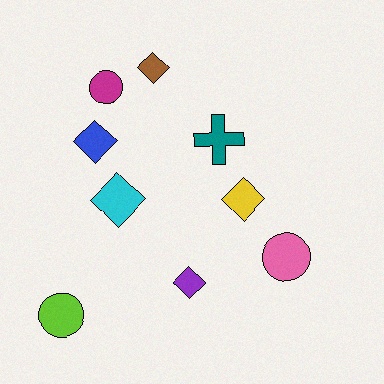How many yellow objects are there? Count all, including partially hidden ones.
There is 1 yellow object.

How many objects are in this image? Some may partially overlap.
There are 9 objects.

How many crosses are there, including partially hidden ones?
There is 1 cross.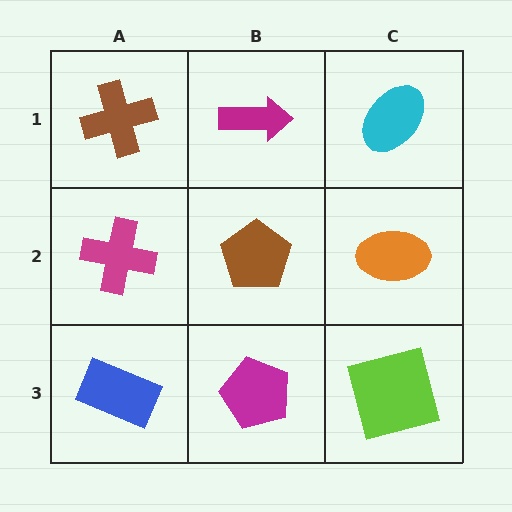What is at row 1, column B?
A magenta arrow.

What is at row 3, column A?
A blue rectangle.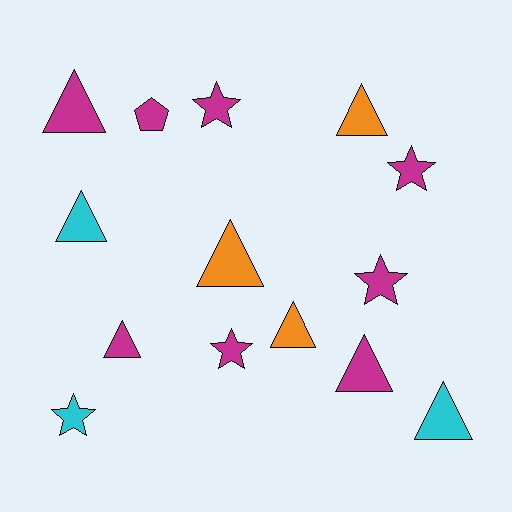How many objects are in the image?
There are 14 objects.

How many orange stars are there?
There are no orange stars.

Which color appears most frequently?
Magenta, with 8 objects.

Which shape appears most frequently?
Triangle, with 8 objects.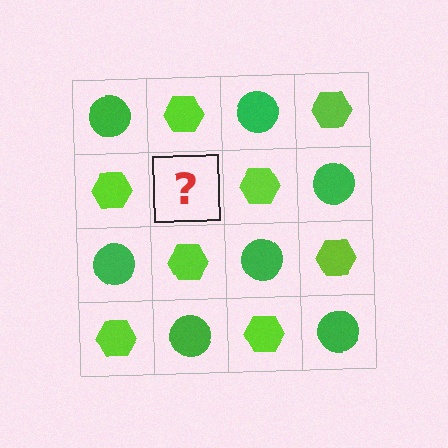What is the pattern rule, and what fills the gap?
The rule is that it alternates green circle and lime hexagon in a checkerboard pattern. The gap should be filled with a green circle.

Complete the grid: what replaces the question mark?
The question mark should be replaced with a green circle.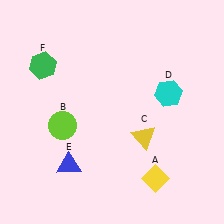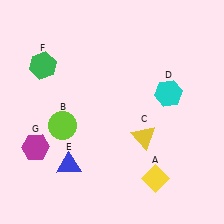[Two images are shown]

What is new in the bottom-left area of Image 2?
A magenta hexagon (G) was added in the bottom-left area of Image 2.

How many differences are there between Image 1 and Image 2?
There is 1 difference between the two images.